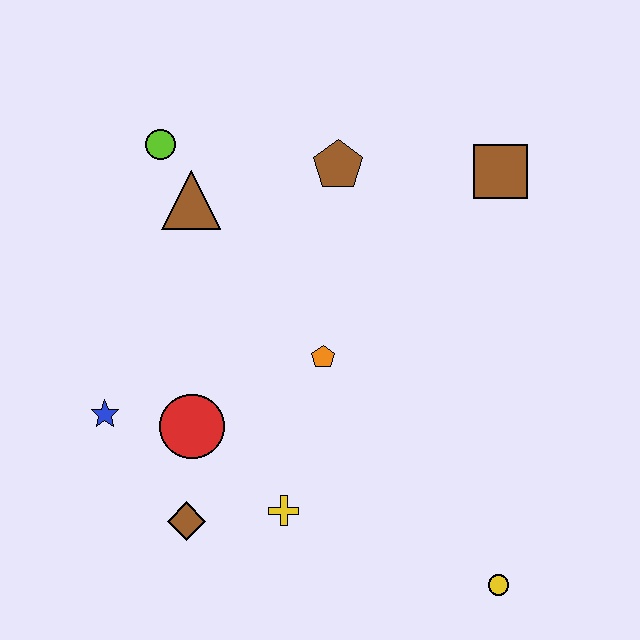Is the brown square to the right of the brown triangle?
Yes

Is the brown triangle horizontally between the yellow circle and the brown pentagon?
No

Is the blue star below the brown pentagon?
Yes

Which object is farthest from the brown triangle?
The yellow circle is farthest from the brown triangle.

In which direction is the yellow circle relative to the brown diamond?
The yellow circle is to the right of the brown diamond.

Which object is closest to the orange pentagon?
The red circle is closest to the orange pentagon.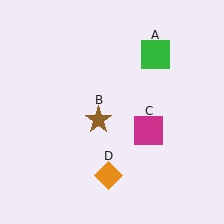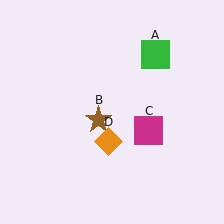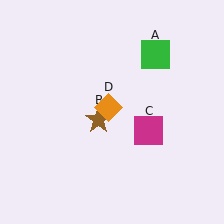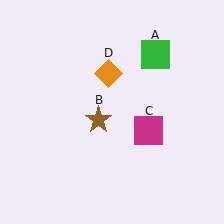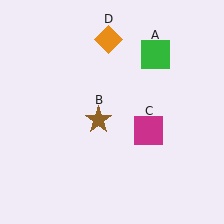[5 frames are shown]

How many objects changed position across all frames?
1 object changed position: orange diamond (object D).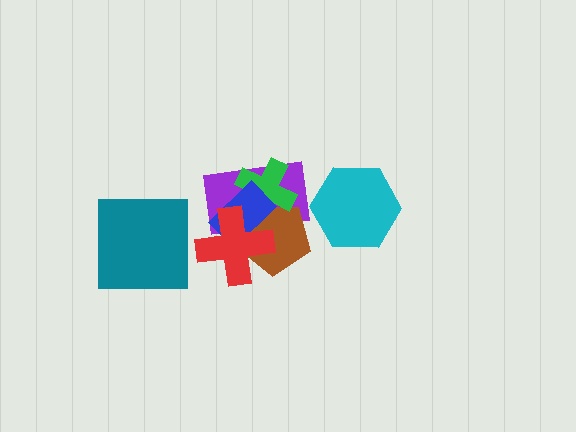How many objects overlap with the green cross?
3 objects overlap with the green cross.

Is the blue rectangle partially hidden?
Yes, it is partially covered by another shape.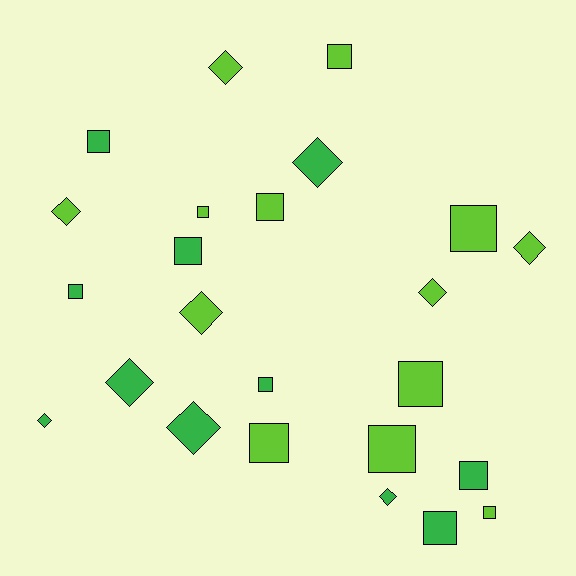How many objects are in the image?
There are 24 objects.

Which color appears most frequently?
Lime, with 13 objects.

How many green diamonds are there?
There are 5 green diamonds.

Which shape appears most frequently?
Square, with 14 objects.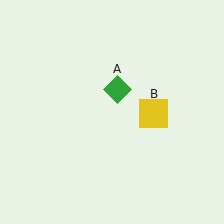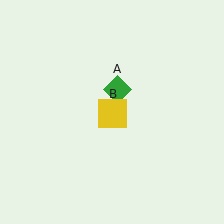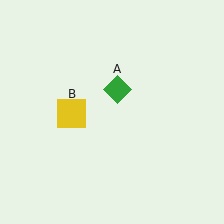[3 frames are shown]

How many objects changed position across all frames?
1 object changed position: yellow square (object B).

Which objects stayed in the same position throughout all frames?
Green diamond (object A) remained stationary.